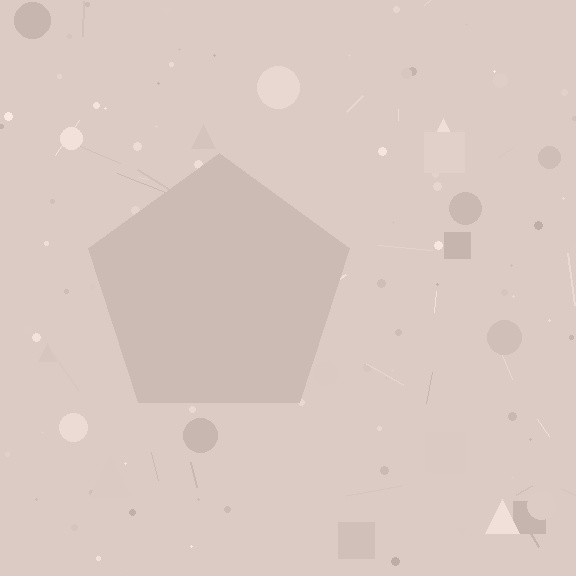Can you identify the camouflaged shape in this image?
The camouflaged shape is a pentagon.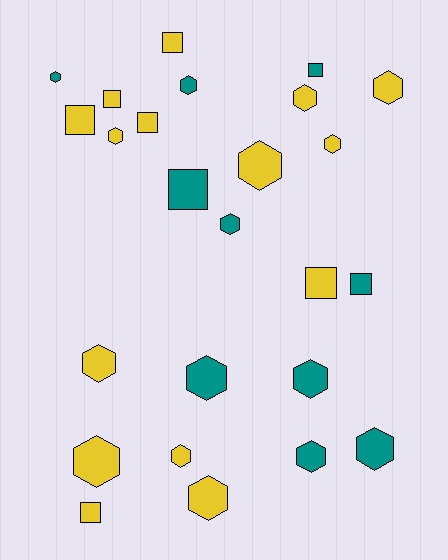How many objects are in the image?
There are 25 objects.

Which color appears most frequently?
Yellow, with 15 objects.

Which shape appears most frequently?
Hexagon, with 16 objects.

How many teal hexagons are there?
There are 7 teal hexagons.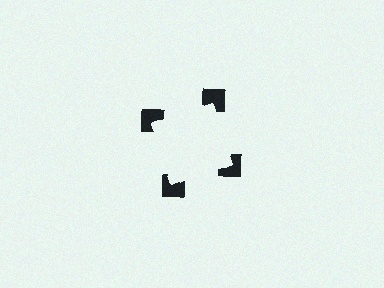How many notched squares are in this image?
There are 4 — one at each vertex of the illusory square.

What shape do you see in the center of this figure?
An illusory square — its edges are inferred from the aligned wedge cuts in the notched squares, not physically drawn.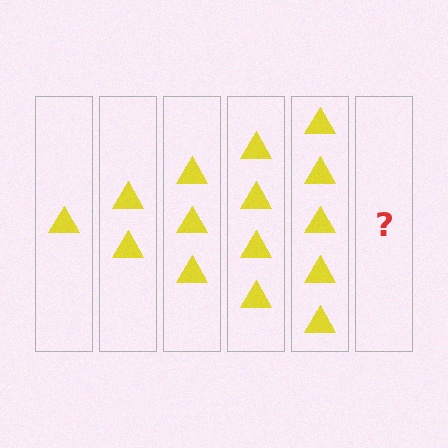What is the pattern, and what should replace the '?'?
The pattern is that each step adds one more triangle. The '?' should be 6 triangles.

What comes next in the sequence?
The next element should be 6 triangles.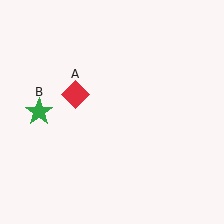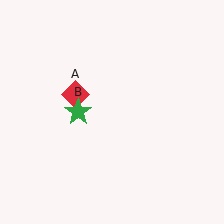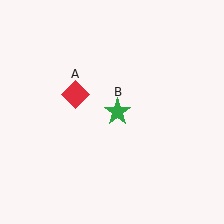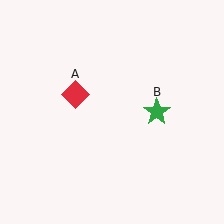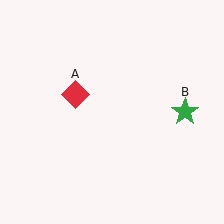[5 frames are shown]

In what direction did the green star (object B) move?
The green star (object B) moved right.